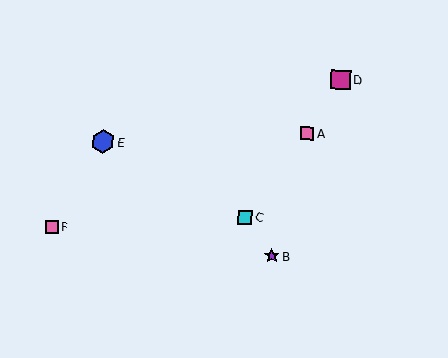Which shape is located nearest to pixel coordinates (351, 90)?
The magenta square (labeled D) at (341, 80) is nearest to that location.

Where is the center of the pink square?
The center of the pink square is at (52, 227).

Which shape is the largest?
The blue hexagon (labeled E) is the largest.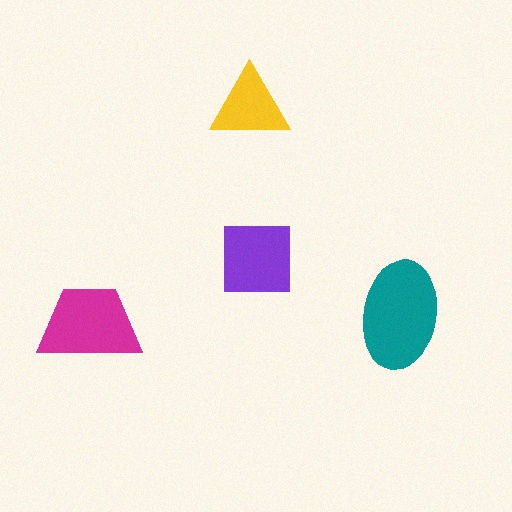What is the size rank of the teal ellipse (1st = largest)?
1st.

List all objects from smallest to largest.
The yellow triangle, the purple square, the magenta trapezoid, the teal ellipse.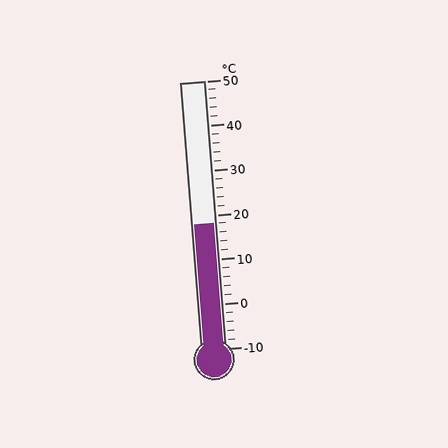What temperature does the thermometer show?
The thermometer shows approximately 18°C.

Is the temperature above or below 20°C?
The temperature is below 20°C.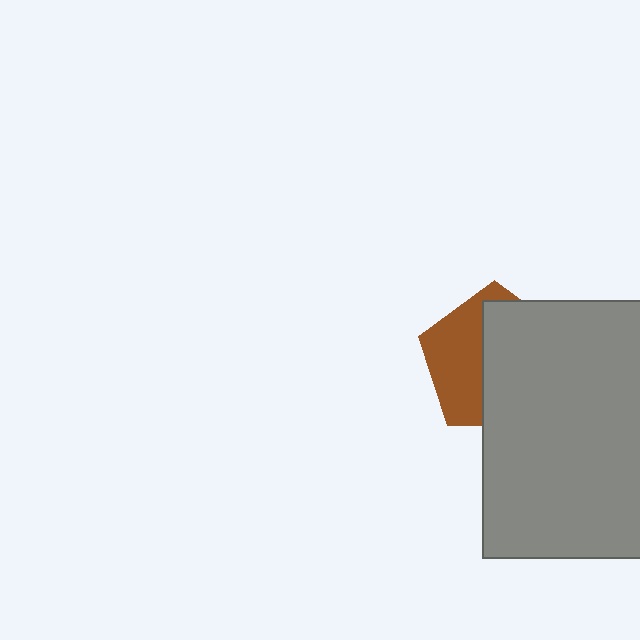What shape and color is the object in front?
The object in front is a gray rectangle.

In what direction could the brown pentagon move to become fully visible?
The brown pentagon could move left. That would shift it out from behind the gray rectangle entirely.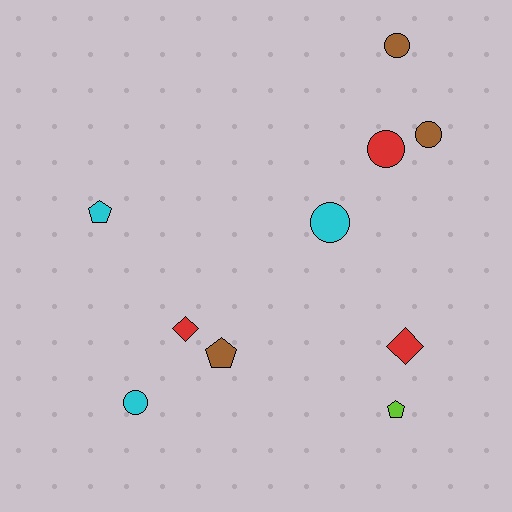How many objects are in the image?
There are 10 objects.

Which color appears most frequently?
Brown, with 3 objects.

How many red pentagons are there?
There are no red pentagons.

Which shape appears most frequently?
Circle, with 5 objects.